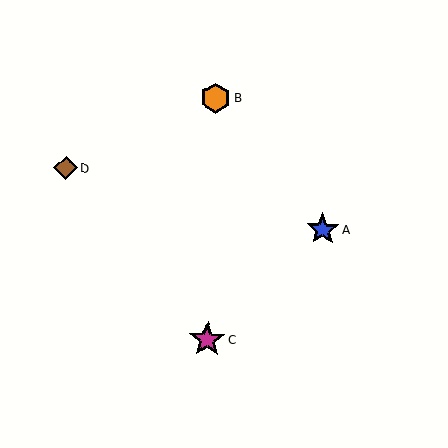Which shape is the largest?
The magenta star (labeled C) is the largest.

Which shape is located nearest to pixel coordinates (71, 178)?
The brown diamond (labeled D) at (66, 168) is nearest to that location.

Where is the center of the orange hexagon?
The center of the orange hexagon is at (216, 98).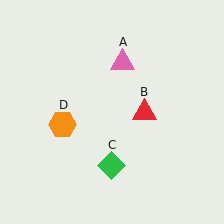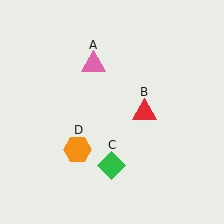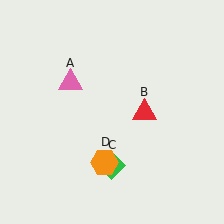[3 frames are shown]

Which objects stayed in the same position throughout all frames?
Red triangle (object B) and green diamond (object C) remained stationary.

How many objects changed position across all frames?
2 objects changed position: pink triangle (object A), orange hexagon (object D).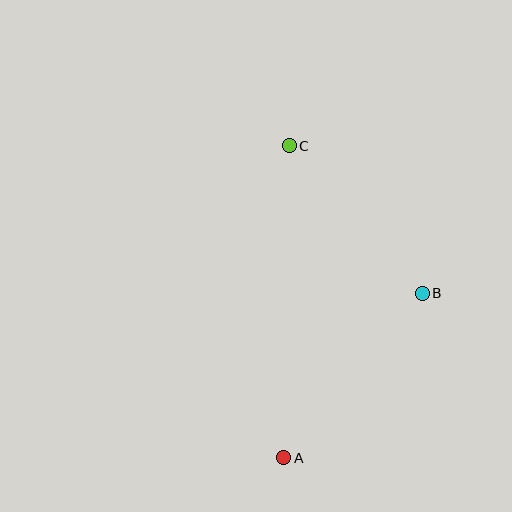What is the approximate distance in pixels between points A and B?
The distance between A and B is approximately 215 pixels.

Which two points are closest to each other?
Points B and C are closest to each other.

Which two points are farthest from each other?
Points A and C are farthest from each other.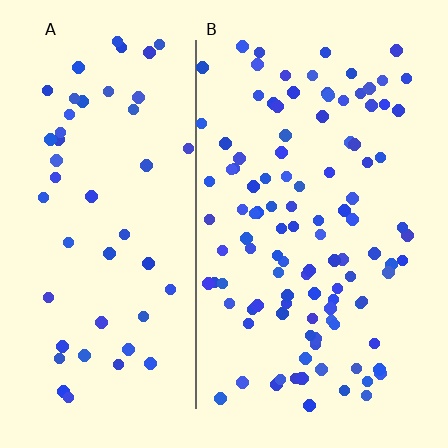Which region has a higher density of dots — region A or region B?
B (the right).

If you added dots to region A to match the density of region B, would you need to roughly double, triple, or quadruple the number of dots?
Approximately double.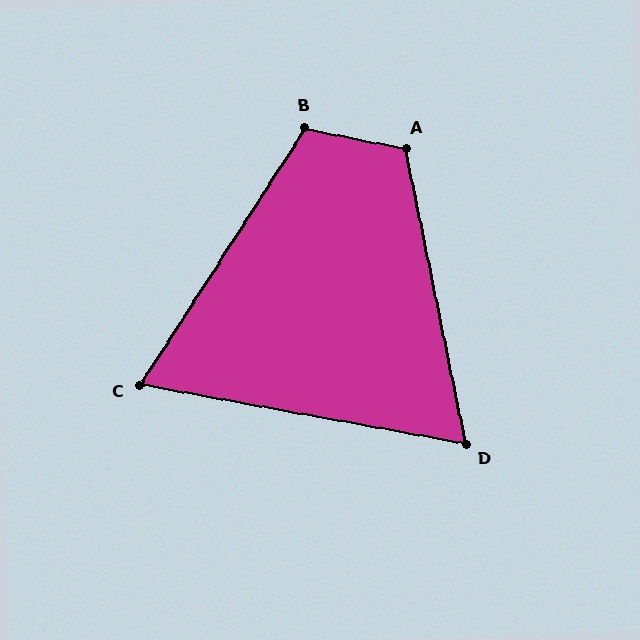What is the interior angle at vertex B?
Approximately 112 degrees (obtuse).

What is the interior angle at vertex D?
Approximately 68 degrees (acute).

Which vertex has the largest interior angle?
A, at approximately 113 degrees.